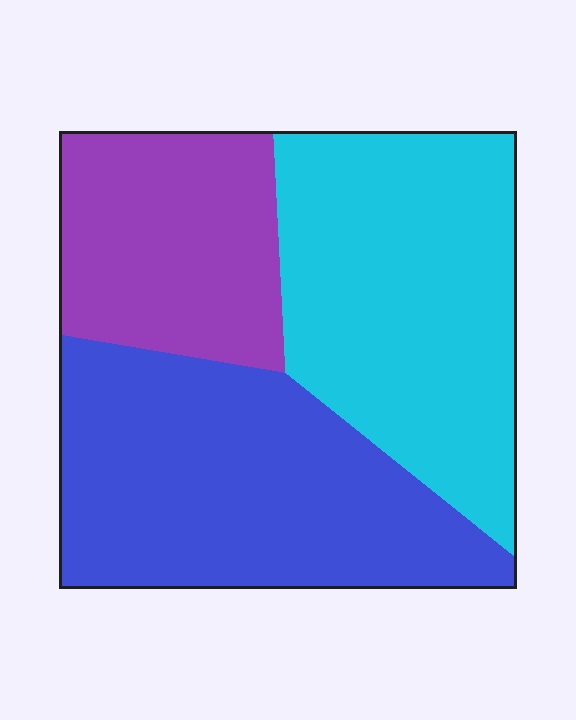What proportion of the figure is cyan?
Cyan covers around 40% of the figure.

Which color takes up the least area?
Purple, at roughly 25%.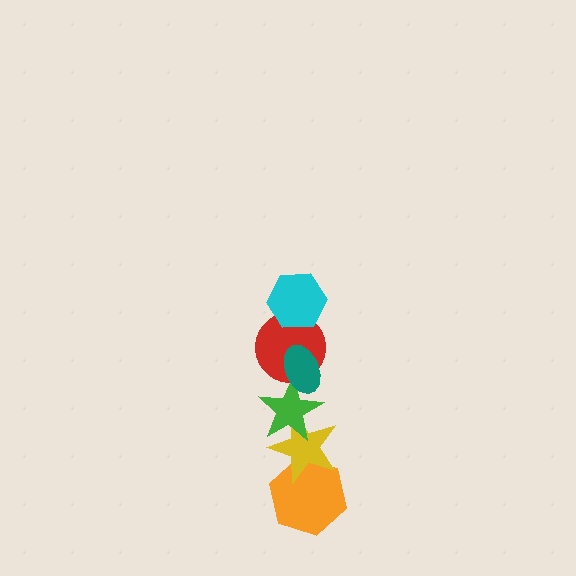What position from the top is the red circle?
The red circle is 3rd from the top.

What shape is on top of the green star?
The red circle is on top of the green star.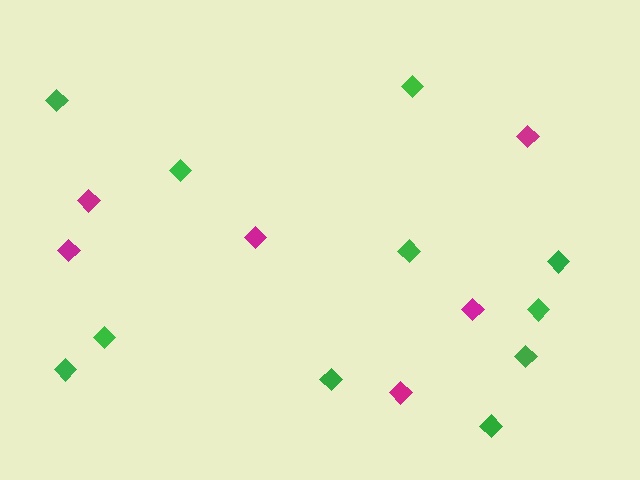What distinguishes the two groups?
There are 2 groups: one group of magenta diamonds (6) and one group of green diamonds (11).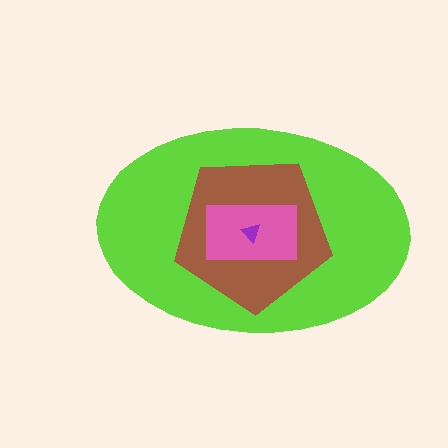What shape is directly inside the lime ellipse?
The brown pentagon.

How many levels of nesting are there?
4.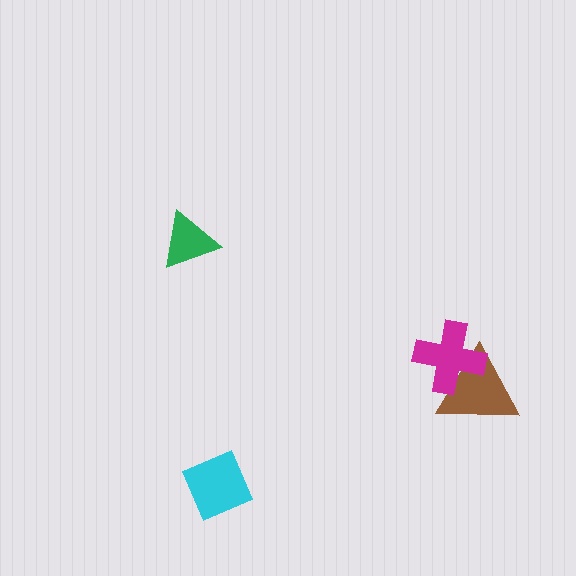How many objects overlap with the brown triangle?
1 object overlaps with the brown triangle.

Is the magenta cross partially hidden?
No, no other shape covers it.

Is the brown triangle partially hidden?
Yes, it is partially covered by another shape.